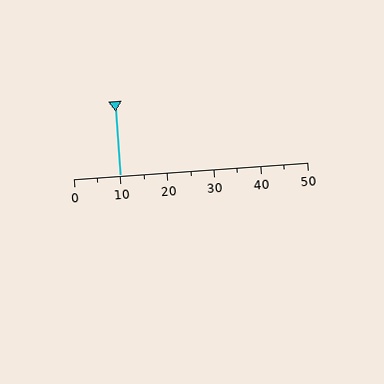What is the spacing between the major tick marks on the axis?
The major ticks are spaced 10 apart.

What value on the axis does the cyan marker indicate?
The marker indicates approximately 10.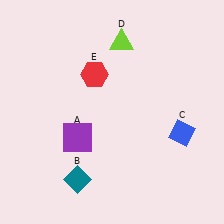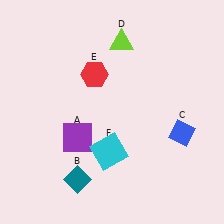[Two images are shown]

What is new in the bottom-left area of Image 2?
A cyan square (F) was added in the bottom-left area of Image 2.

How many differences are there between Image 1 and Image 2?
There is 1 difference between the two images.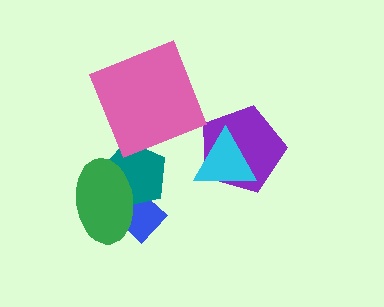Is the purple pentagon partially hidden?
Yes, it is partially covered by another shape.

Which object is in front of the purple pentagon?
The cyan triangle is in front of the purple pentagon.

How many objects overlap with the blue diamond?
2 objects overlap with the blue diamond.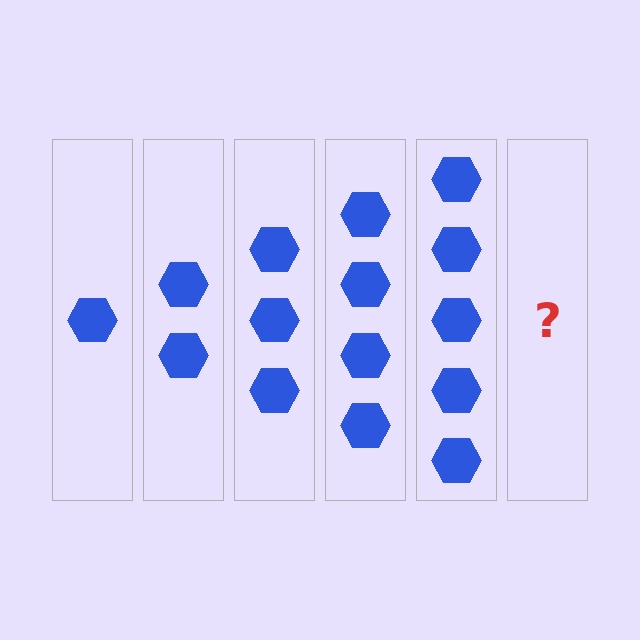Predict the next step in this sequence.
The next step is 6 hexagons.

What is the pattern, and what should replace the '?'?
The pattern is that each step adds one more hexagon. The '?' should be 6 hexagons.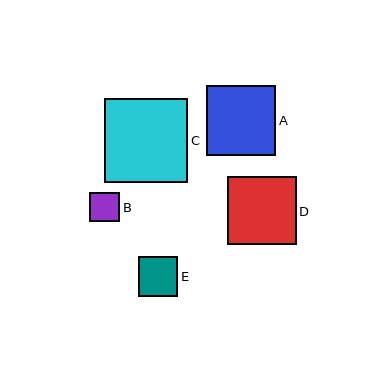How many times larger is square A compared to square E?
Square A is approximately 1.8 times the size of square E.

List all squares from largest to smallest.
From largest to smallest: C, A, D, E, B.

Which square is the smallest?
Square B is the smallest with a size of approximately 30 pixels.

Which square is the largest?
Square C is the largest with a size of approximately 84 pixels.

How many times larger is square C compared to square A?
Square C is approximately 1.2 times the size of square A.